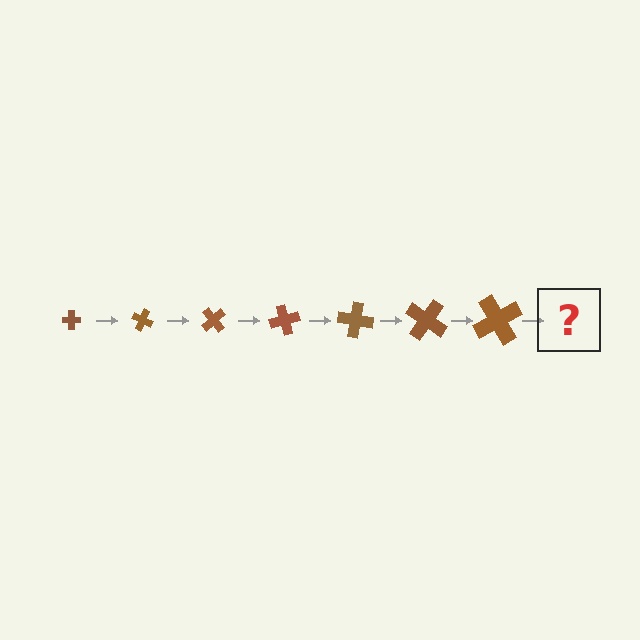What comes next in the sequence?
The next element should be a cross, larger than the previous one and rotated 175 degrees from the start.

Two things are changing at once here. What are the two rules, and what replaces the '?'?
The two rules are that the cross grows larger each step and it rotates 25 degrees each step. The '?' should be a cross, larger than the previous one and rotated 175 degrees from the start.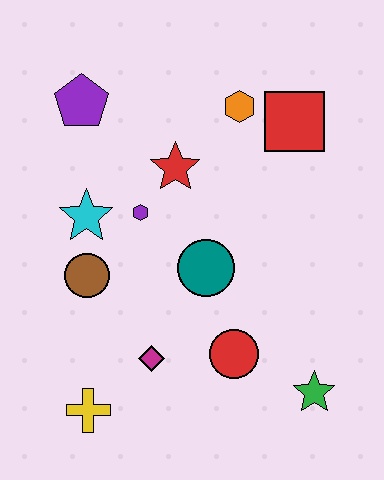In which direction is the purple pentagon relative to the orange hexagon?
The purple pentagon is to the left of the orange hexagon.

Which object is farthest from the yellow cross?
The red square is farthest from the yellow cross.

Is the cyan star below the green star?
No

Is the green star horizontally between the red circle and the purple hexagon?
No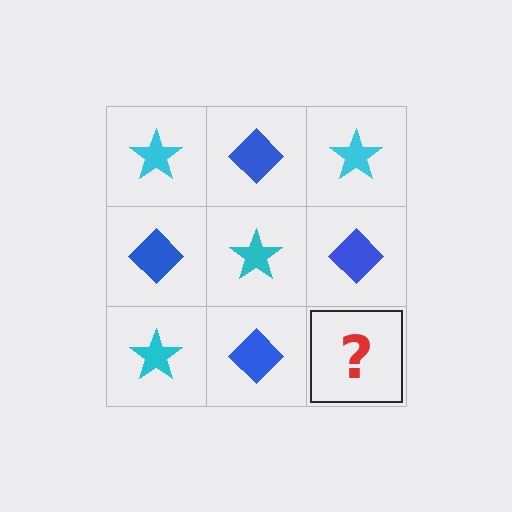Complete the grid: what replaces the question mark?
The question mark should be replaced with a cyan star.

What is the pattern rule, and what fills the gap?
The rule is that it alternates cyan star and blue diamond in a checkerboard pattern. The gap should be filled with a cyan star.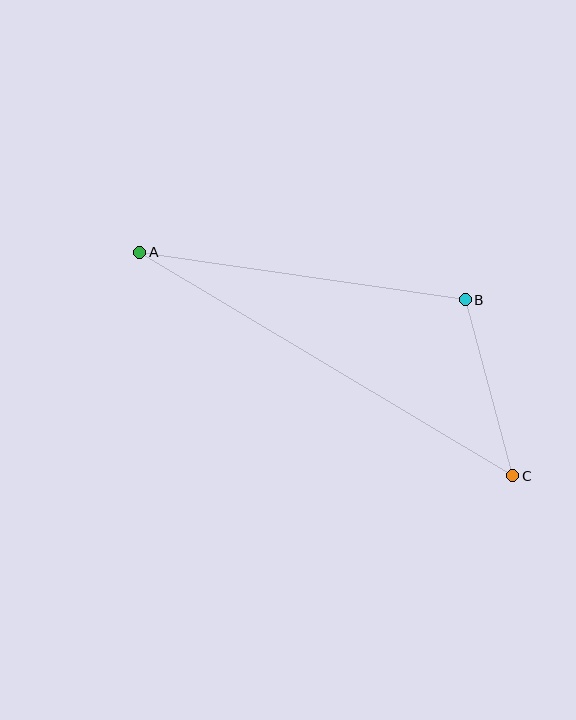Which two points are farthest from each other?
Points A and C are farthest from each other.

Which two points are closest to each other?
Points B and C are closest to each other.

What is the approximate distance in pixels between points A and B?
The distance between A and B is approximately 329 pixels.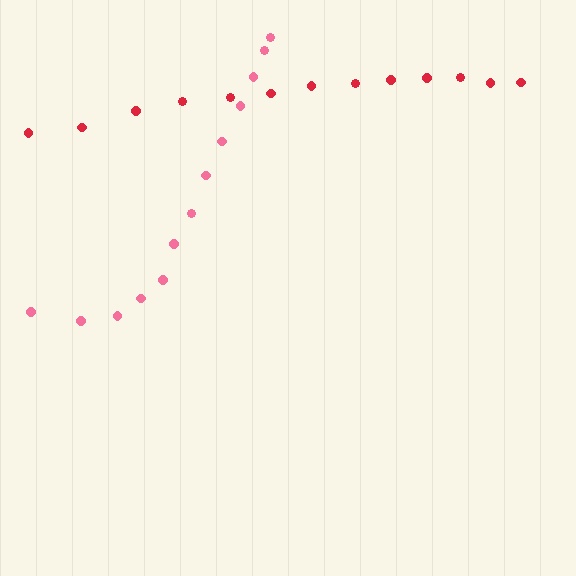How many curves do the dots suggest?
There are 2 distinct paths.